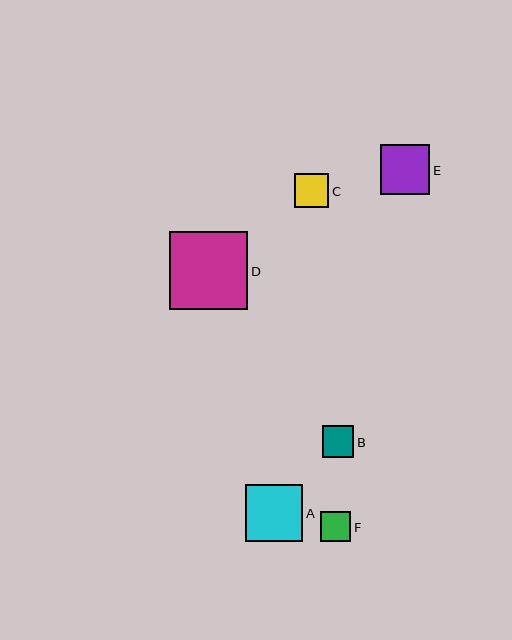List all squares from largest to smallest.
From largest to smallest: D, A, E, C, B, F.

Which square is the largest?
Square D is the largest with a size of approximately 78 pixels.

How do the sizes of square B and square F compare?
Square B and square F are approximately the same size.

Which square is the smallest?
Square F is the smallest with a size of approximately 31 pixels.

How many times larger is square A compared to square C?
Square A is approximately 1.7 times the size of square C.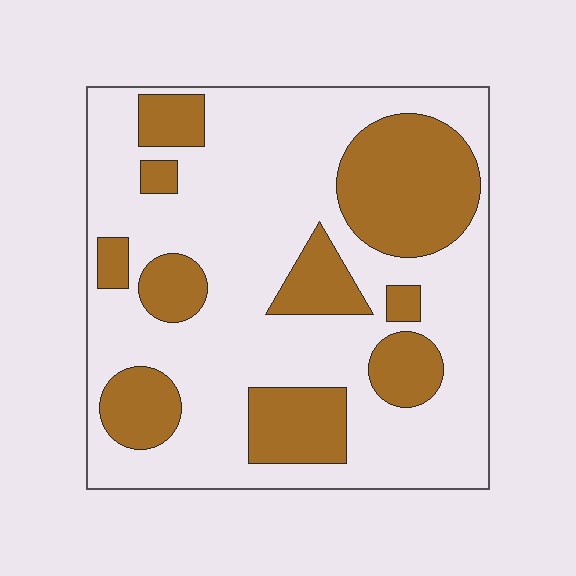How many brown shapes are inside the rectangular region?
10.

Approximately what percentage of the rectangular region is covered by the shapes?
Approximately 30%.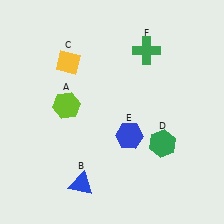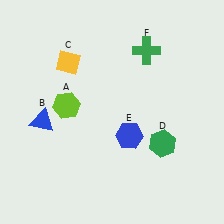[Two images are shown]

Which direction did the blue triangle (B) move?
The blue triangle (B) moved up.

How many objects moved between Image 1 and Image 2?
1 object moved between the two images.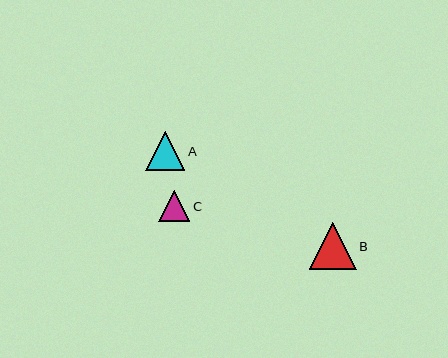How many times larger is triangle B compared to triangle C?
Triangle B is approximately 1.5 times the size of triangle C.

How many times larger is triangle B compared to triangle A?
Triangle B is approximately 1.2 times the size of triangle A.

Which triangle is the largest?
Triangle B is the largest with a size of approximately 47 pixels.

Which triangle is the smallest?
Triangle C is the smallest with a size of approximately 31 pixels.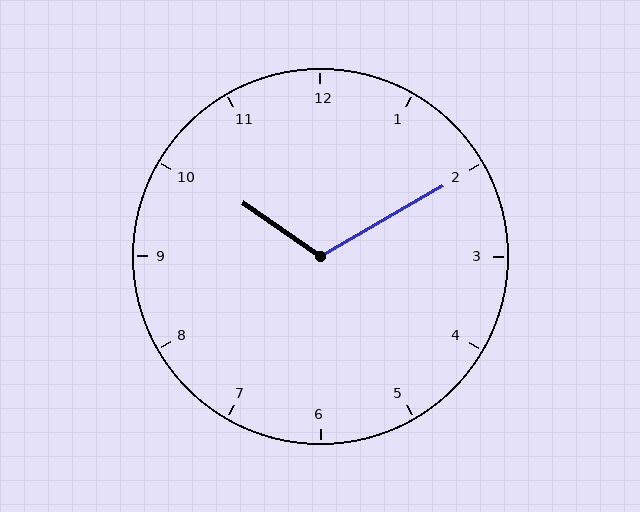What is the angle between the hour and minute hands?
Approximately 115 degrees.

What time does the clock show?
10:10.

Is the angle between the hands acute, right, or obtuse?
It is obtuse.